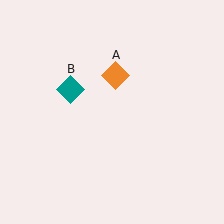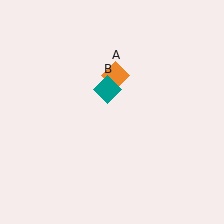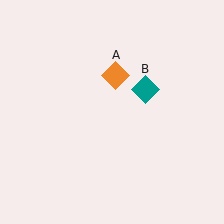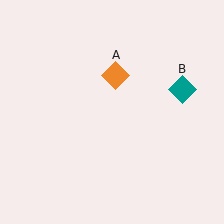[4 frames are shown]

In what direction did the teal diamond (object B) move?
The teal diamond (object B) moved right.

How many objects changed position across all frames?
1 object changed position: teal diamond (object B).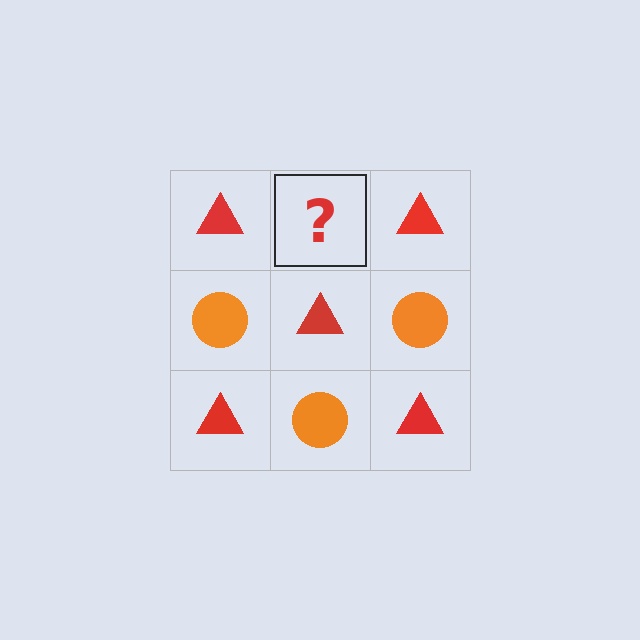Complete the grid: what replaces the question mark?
The question mark should be replaced with an orange circle.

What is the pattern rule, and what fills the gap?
The rule is that it alternates red triangle and orange circle in a checkerboard pattern. The gap should be filled with an orange circle.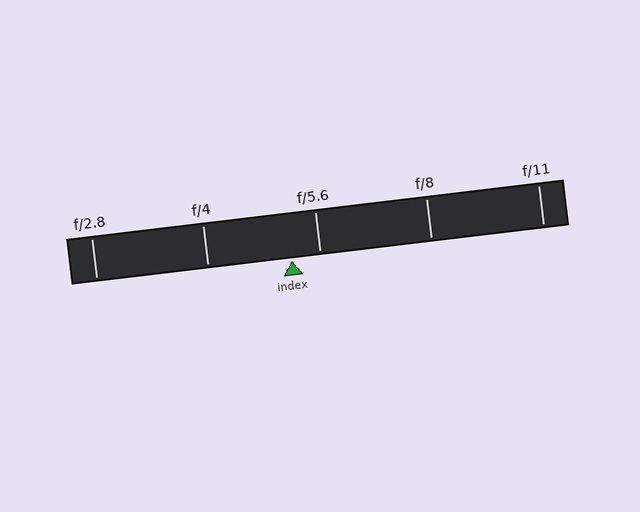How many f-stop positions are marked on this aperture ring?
There are 5 f-stop positions marked.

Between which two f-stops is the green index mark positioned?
The index mark is between f/4 and f/5.6.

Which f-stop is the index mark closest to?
The index mark is closest to f/5.6.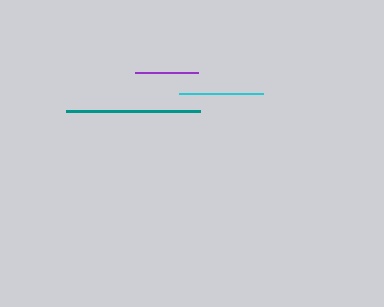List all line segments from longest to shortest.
From longest to shortest: teal, cyan, purple.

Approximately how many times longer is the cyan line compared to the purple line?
The cyan line is approximately 1.3 times the length of the purple line.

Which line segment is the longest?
The teal line is the longest at approximately 134 pixels.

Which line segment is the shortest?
The purple line is the shortest at approximately 63 pixels.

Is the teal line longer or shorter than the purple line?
The teal line is longer than the purple line.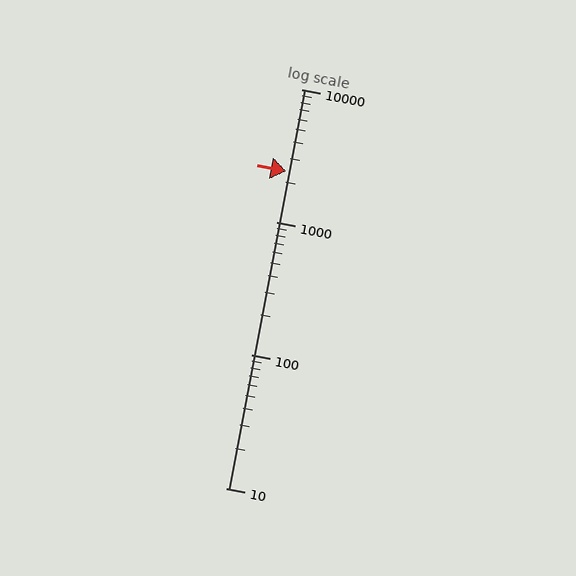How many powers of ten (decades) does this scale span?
The scale spans 3 decades, from 10 to 10000.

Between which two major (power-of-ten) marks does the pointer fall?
The pointer is between 1000 and 10000.